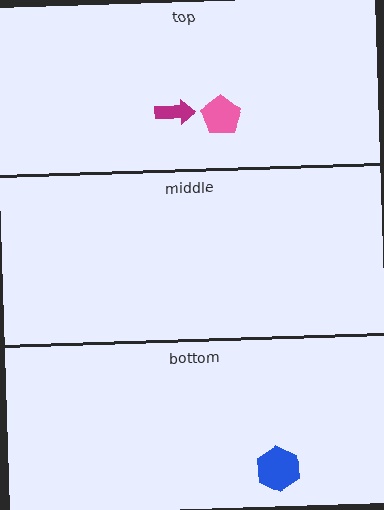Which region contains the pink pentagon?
The top region.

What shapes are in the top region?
The magenta arrow, the pink pentagon.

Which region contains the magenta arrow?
The top region.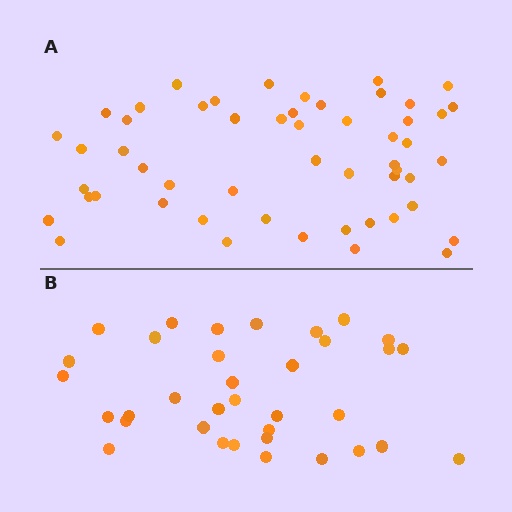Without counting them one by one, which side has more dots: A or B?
Region A (the top region) has more dots.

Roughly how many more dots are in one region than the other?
Region A has approximately 20 more dots than region B.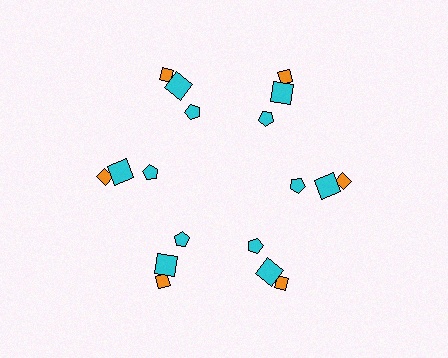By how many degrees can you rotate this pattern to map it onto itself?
The pattern maps onto itself every 60 degrees of rotation.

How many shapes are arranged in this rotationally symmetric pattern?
There are 18 shapes, arranged in 6 groups of 3.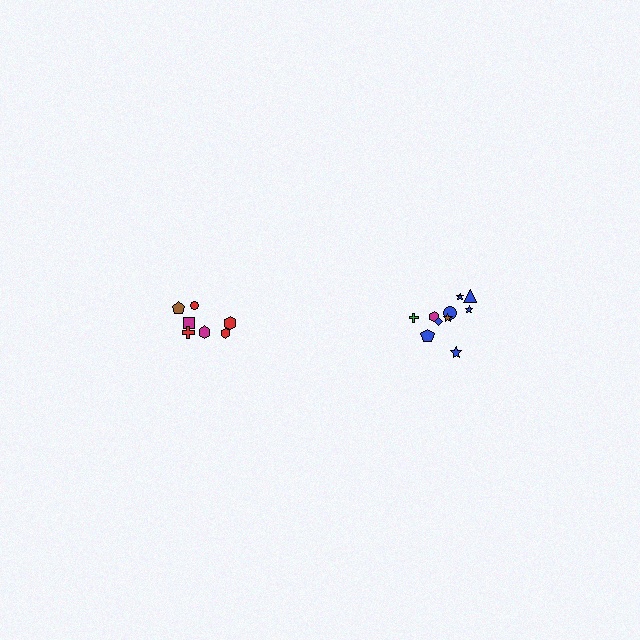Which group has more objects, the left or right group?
The right group.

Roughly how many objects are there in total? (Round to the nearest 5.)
Roughly 15 objects in total.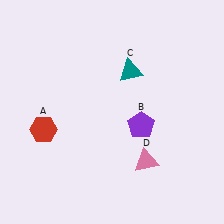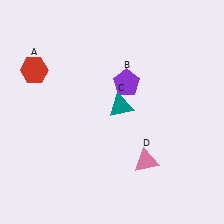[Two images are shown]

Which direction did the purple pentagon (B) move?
The purple pentagon (B) moved up.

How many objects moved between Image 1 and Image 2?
3 objects moved between the two images.